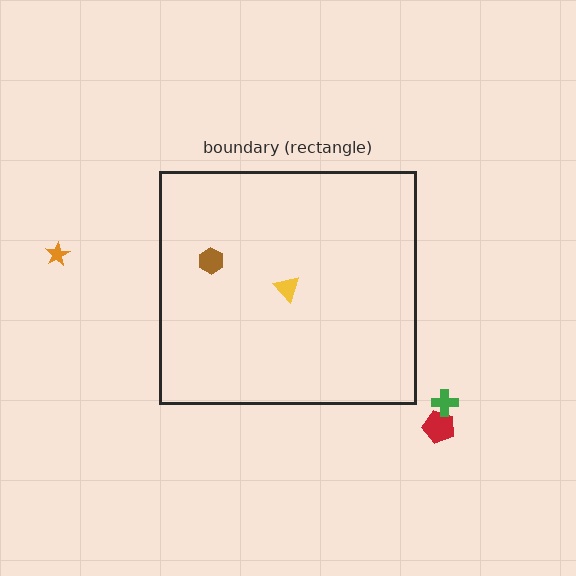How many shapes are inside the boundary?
2 inside, 3 outside.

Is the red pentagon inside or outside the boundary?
Outside.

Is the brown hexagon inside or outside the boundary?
Inside.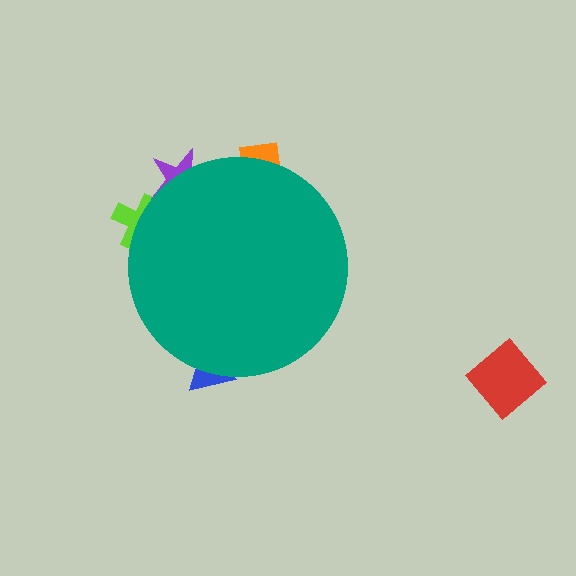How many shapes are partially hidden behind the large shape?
4 shapes are partially hidden.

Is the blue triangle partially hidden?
Yes, the blue triangle is partially hidden behind the teal circle.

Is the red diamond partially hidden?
No, the red diamond is fully visible.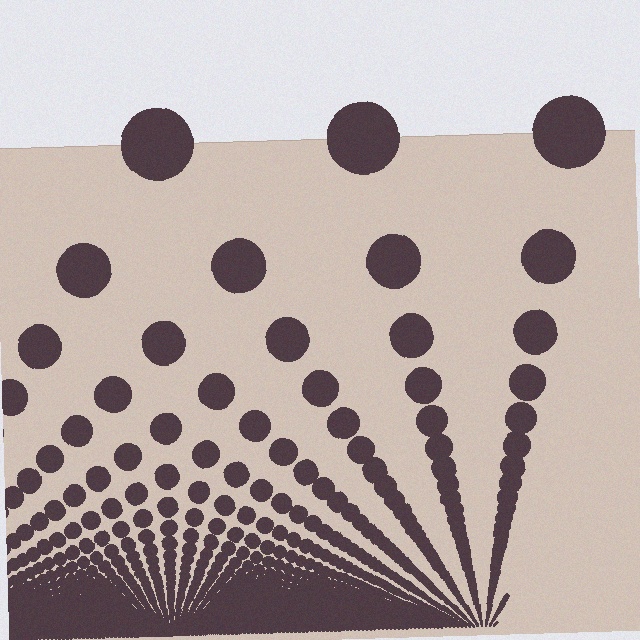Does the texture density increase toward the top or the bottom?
Density increases toward the bottom.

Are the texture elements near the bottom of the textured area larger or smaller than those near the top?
Smaller. The gradient is inverted — elements near the bottom are smaller and denser.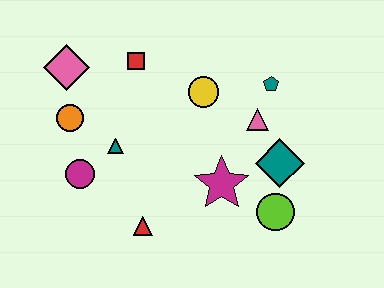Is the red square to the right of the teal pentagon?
No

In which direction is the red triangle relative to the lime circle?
The red triangle is to the left of the lime circle.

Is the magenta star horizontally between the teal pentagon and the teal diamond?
No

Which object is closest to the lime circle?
The teal diamond is closest to the lime circle.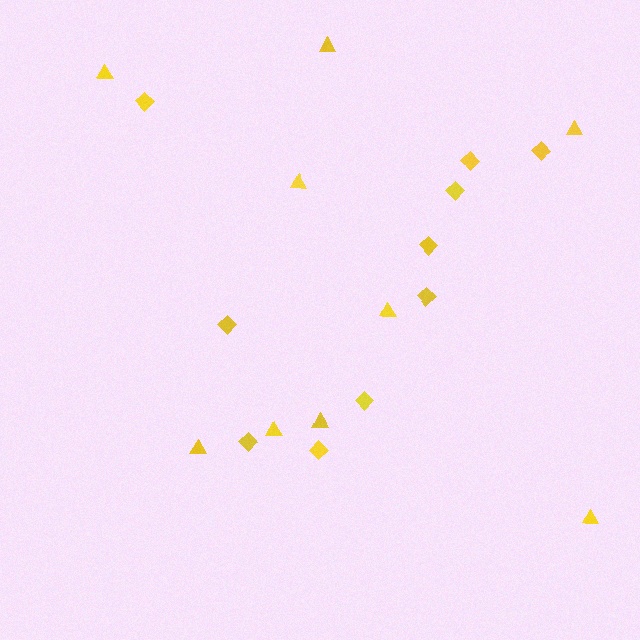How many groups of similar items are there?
There are 2 groups: one group of triangles (9) and one group of diamonds (10).